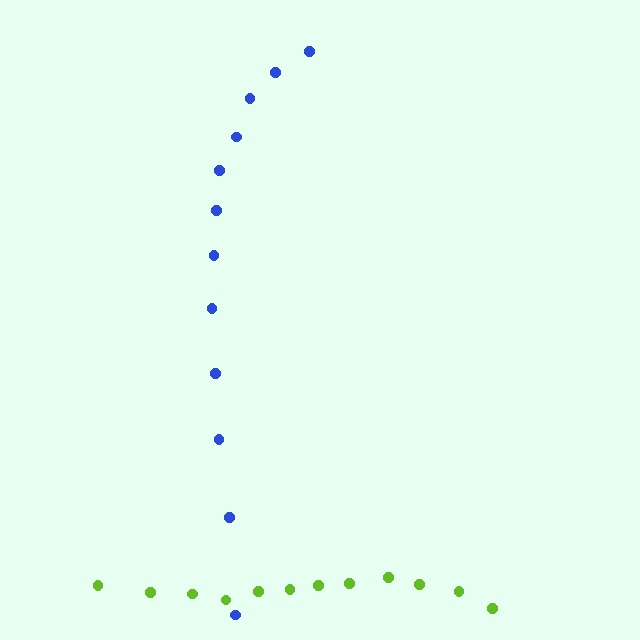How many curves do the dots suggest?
There are 2 distinct paths.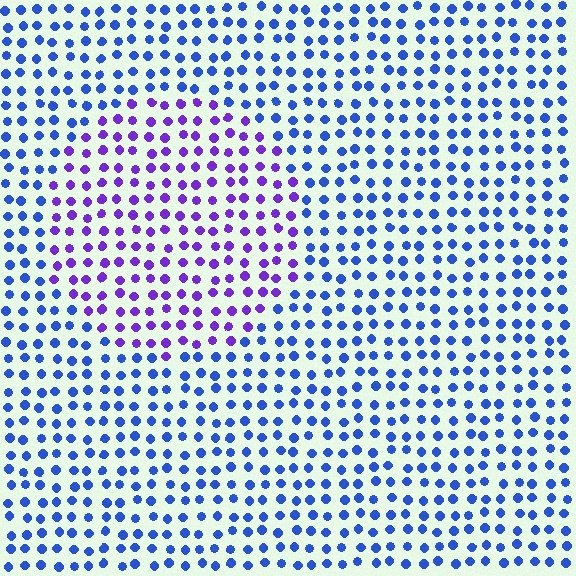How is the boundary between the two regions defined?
The boundary is defined purely by a slight shift in hue (about 43 degrees). Spacing, size, and orientation are identical on both sides.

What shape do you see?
I see a circle.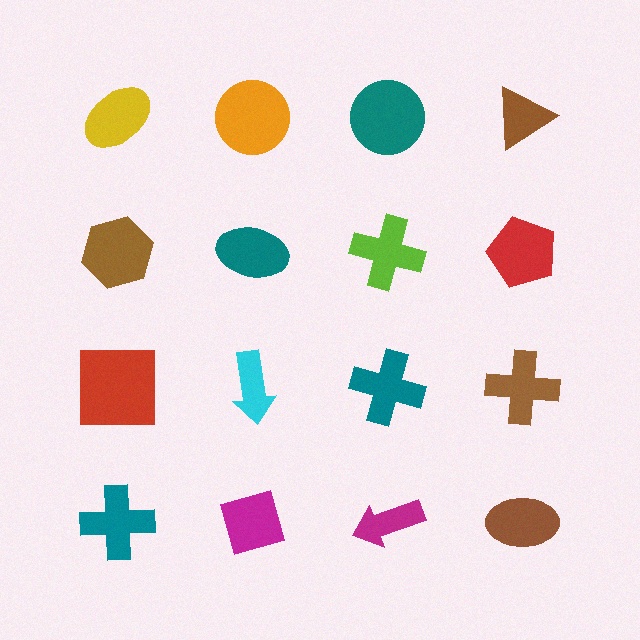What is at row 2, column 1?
A brown hexagon.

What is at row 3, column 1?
A red square.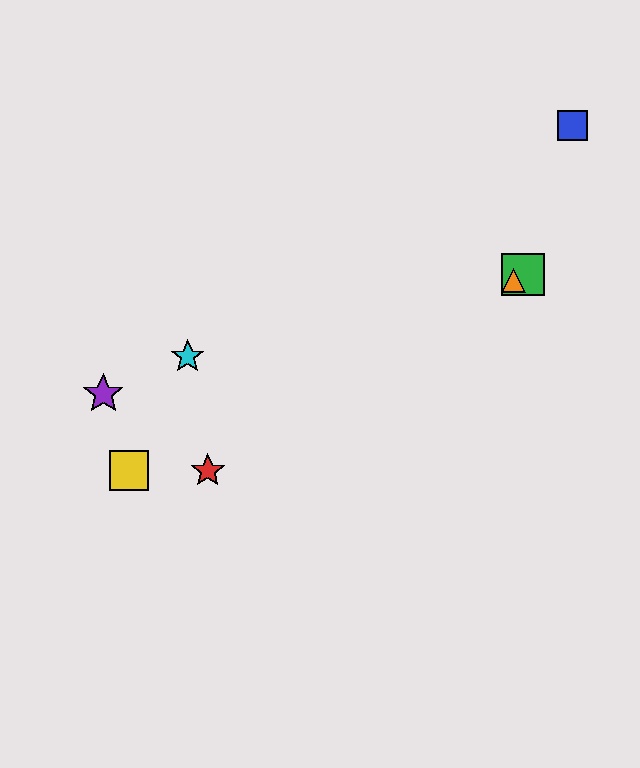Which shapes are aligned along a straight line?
The red star, the green square, the orange triangle are aligned along a straight line.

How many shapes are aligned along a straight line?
3 shapes (the red star, the green square, the orange triangle) are aligned along a straight line.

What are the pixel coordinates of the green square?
The green square is at (523, 275).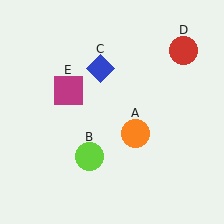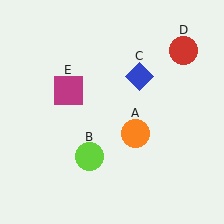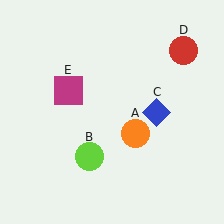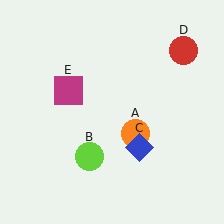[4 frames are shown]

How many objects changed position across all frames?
1 object changed position: blue diamond (object C).